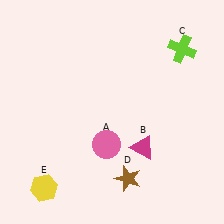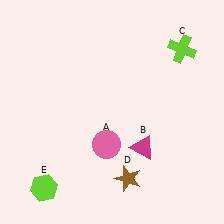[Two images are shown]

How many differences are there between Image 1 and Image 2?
There is 1 difference between the two images.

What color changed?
The hexagon (E) changed from yellow in Image 1 to lime in Image 2.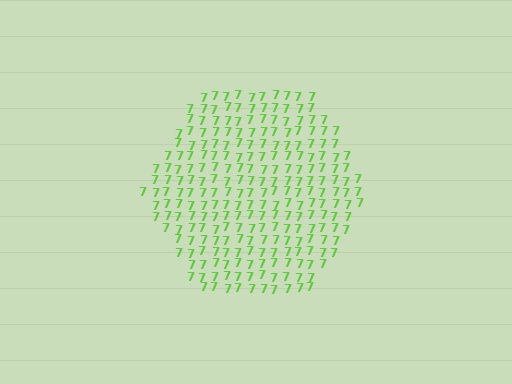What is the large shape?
The large shape is a hexagon.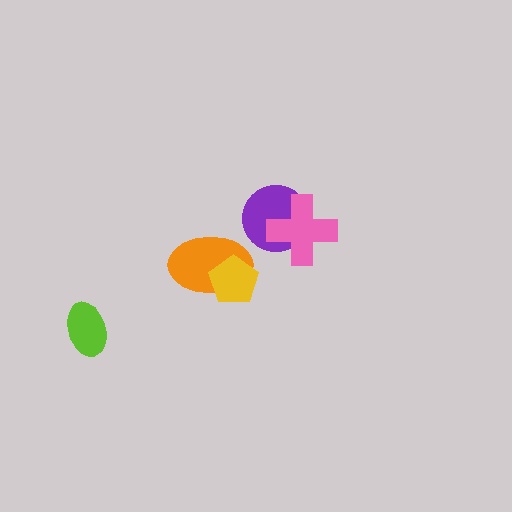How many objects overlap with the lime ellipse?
0 objects overlap with the lime ellipse.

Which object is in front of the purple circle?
The pink cross is in front of the purple circle.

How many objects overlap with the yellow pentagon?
1 object overlaps with the yellow pentagon.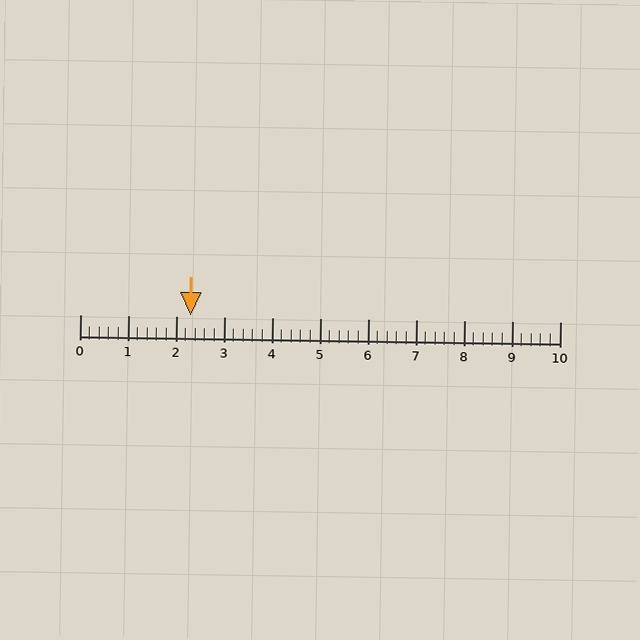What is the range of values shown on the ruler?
The ruler shows values from 0 to 10.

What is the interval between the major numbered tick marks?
The major tick marks are spaced 1 units apart.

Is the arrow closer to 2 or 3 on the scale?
The arrow is closer to 2.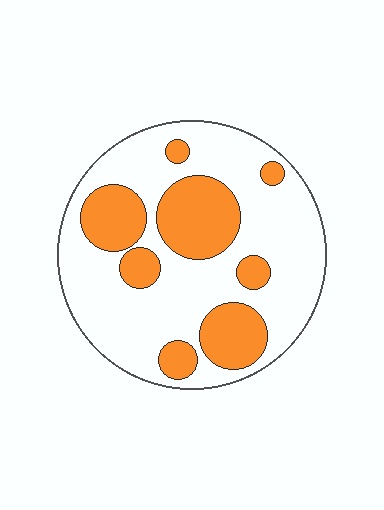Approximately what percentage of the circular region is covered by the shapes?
Approximately 30%.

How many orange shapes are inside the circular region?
8.